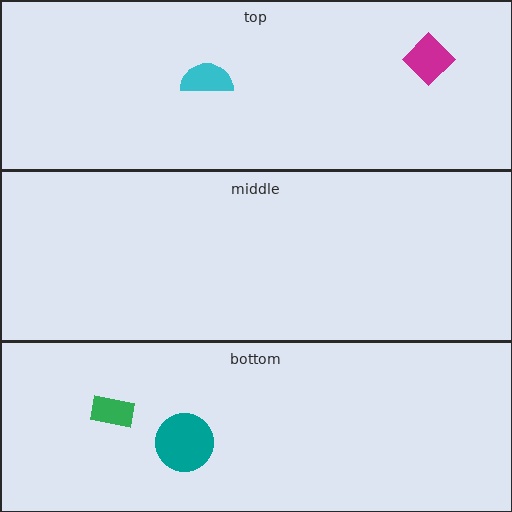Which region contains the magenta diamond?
The top region.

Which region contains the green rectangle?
The bottom region.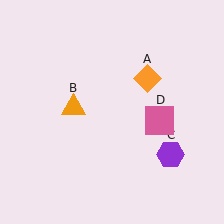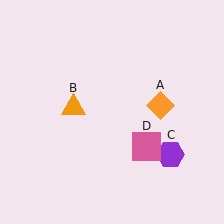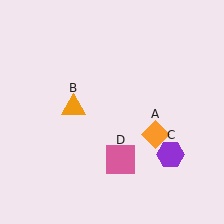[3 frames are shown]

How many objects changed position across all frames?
2 objects changed position: orange diamond (object A), pink square (object D).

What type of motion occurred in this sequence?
The orange diamond (object A), pink square (object D) rotated clockwise around the center of the scene.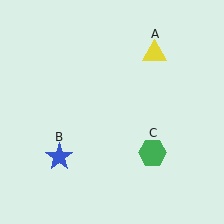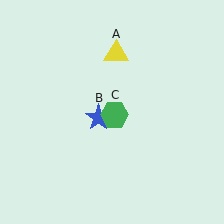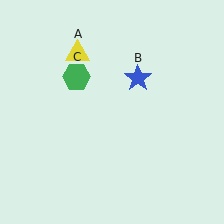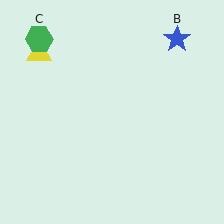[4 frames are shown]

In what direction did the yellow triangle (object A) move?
The yellow triangle (object A) moved left.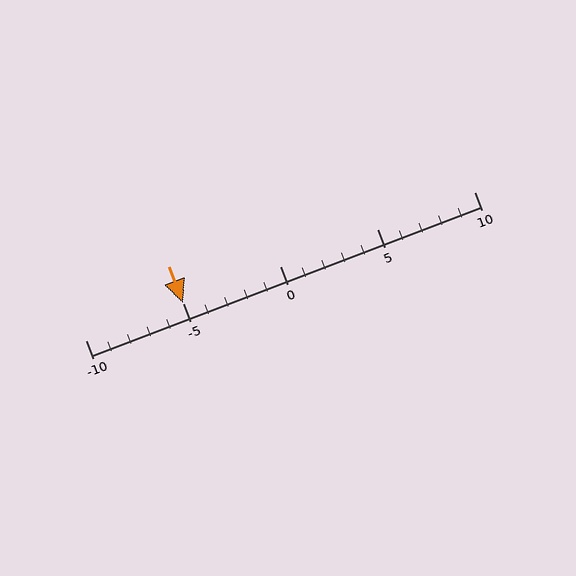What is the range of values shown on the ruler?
The ruler shows values from -10 to 10.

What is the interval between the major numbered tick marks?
The major tick marks are spaced 5 units apart.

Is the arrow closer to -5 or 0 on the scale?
The arrow is closer to -5.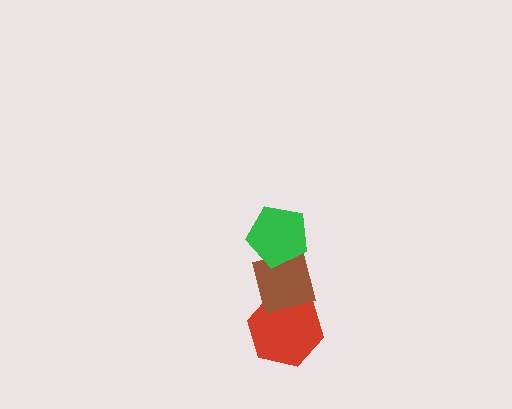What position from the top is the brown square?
The brown square is 2nd from the top.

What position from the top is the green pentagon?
The green pentagon is 1st from the top.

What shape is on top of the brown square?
The green pentagon is on top of the brown square.